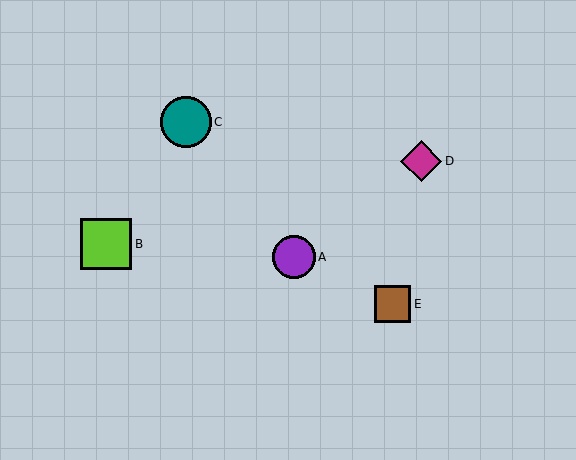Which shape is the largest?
The lime square (labeled B) is the largest.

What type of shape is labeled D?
Shape D is a magenta diamond.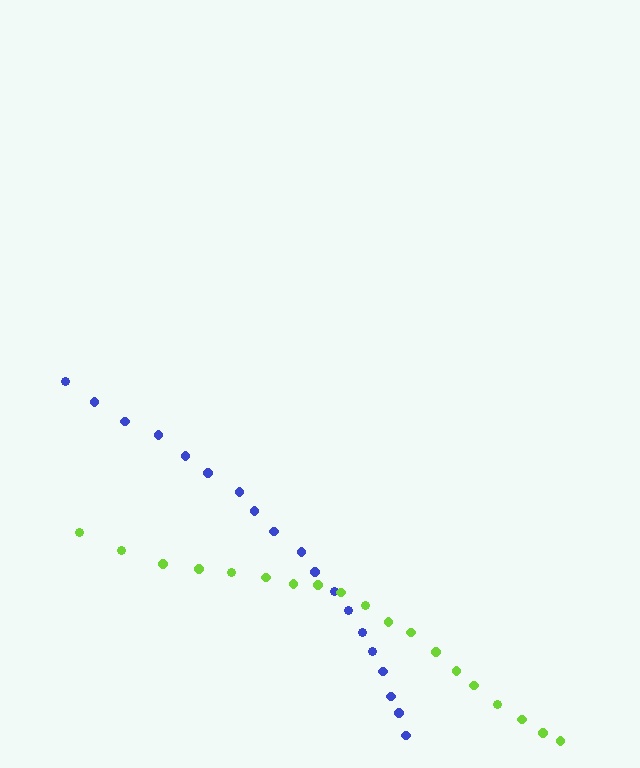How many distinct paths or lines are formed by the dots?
There are 2 distinct paths.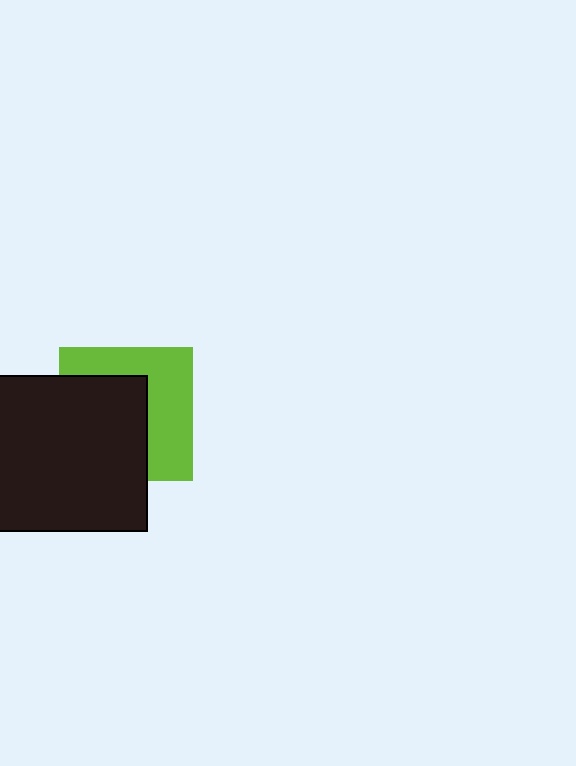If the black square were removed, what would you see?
You would see the complete lime square.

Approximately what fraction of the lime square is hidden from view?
Roughly 52% of the lime square is hidden behind the black square.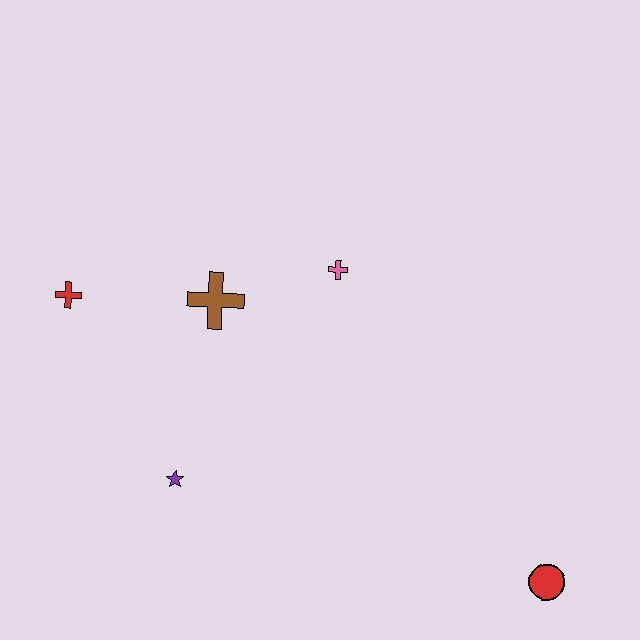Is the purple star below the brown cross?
Yes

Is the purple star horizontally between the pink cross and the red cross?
Yes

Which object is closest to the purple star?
The brown cross is closest to the purple star.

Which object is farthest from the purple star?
The red circle is farthest from the purple star.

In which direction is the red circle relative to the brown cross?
The red circle is to the right of the brown cross.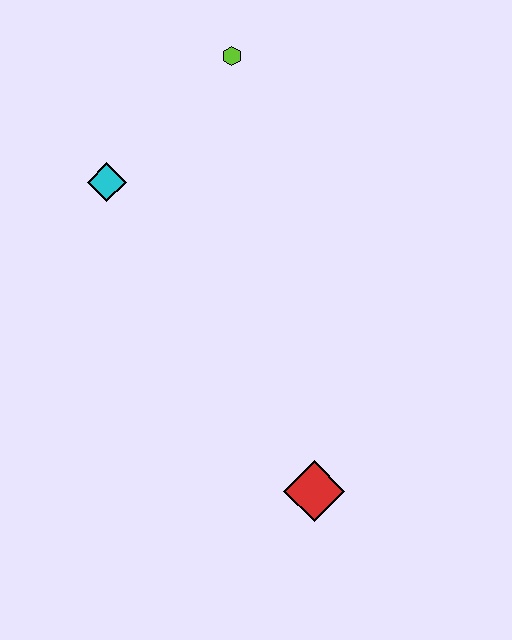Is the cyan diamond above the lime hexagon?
No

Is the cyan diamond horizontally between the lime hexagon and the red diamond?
No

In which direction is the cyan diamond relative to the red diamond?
The cyan diamond is above the red diamond.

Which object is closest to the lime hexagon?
The cyan diamond is closest to the lime hexagon.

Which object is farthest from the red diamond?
The lime hexagon is farthest from the red diamond.